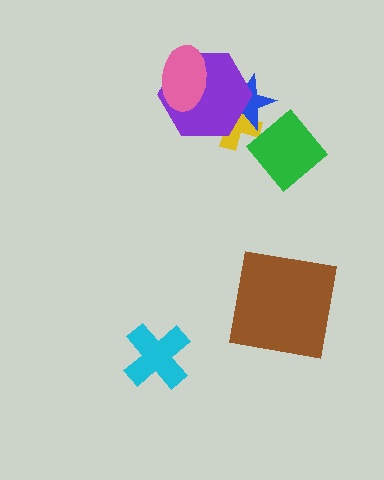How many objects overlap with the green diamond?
0 objects overlap with the green diamond.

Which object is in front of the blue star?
The purple hexagon is in front of the blue star.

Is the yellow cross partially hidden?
Yes, it is partially covered by another shape.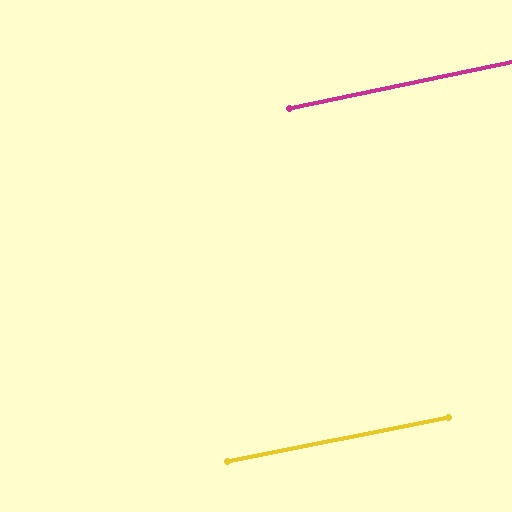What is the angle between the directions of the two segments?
Approximately 0 degrees.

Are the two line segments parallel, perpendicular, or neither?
Parallel — their directions differ by only 0.3°.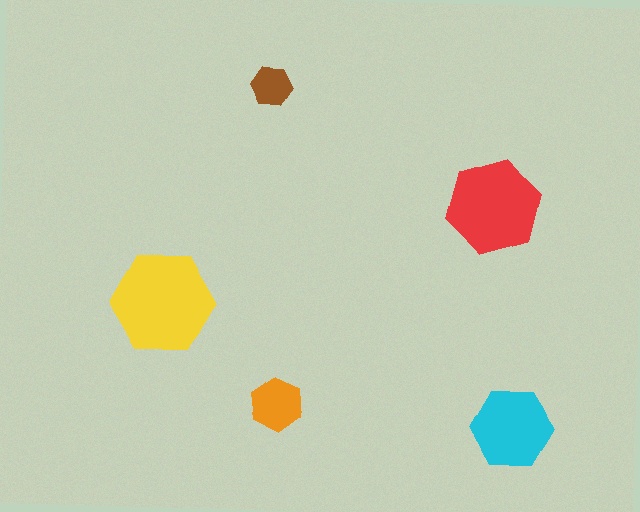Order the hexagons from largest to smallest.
the yellow one, the red one, the cyan one, the orange one, the brown one.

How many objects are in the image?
There are 5 objects in the image.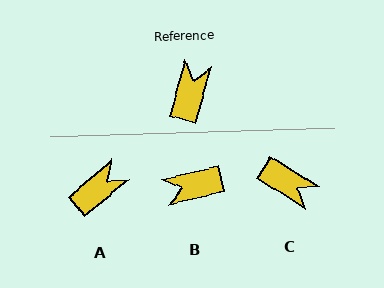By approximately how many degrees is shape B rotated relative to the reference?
Approximately 119 degrees counter-clockwise.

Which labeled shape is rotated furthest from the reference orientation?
B, about 119 degrees away.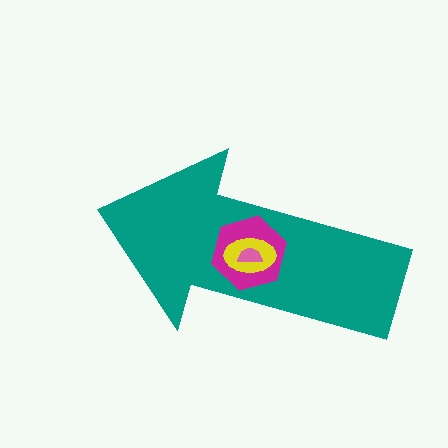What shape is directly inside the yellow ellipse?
The pink semicircle.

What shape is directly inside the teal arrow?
The magenta hexagon.